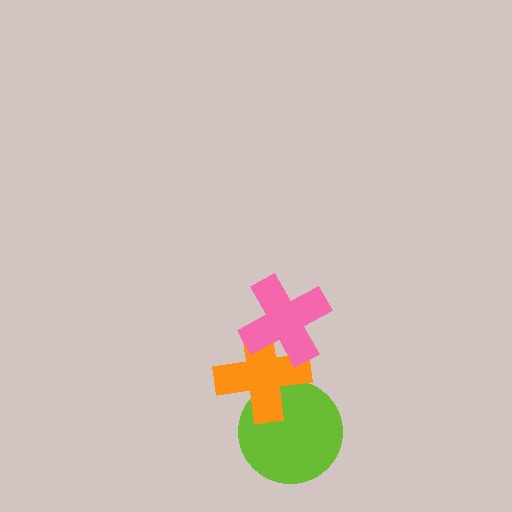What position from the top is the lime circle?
The lime circle is 3rd from the top.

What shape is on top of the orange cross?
The pink cross is on top of the orange cross.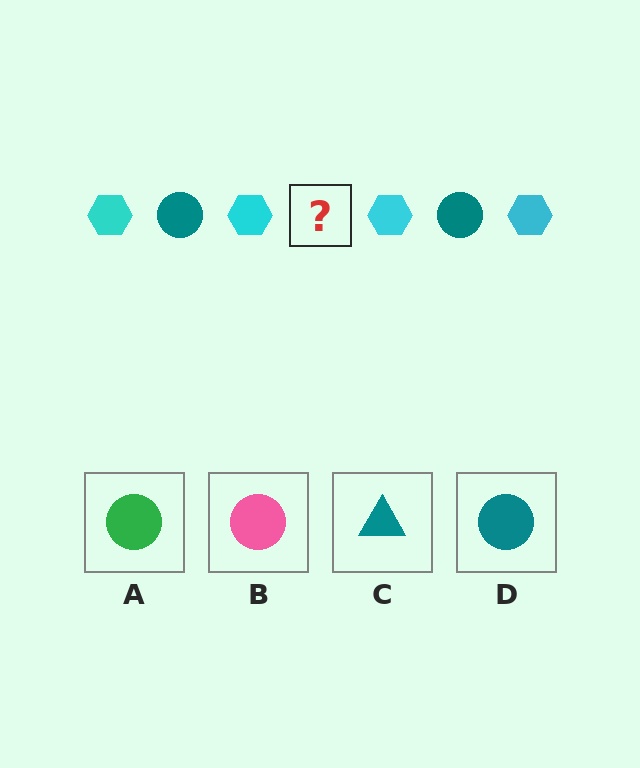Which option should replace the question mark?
Option D.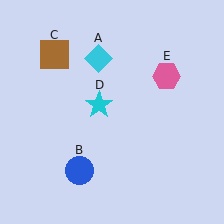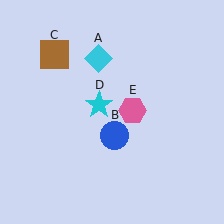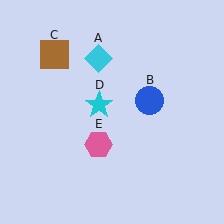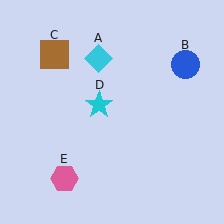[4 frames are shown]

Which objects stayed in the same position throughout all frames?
Cyan diamond (object A) and brown square (object C) and cyan star (object D) remained stationary.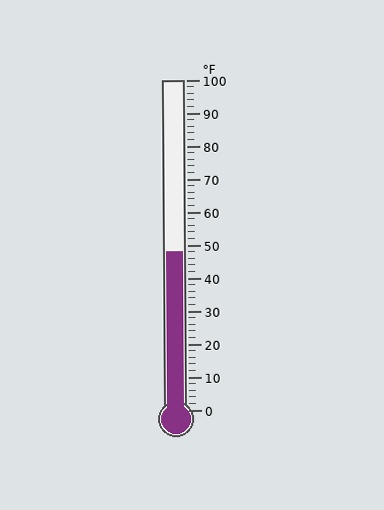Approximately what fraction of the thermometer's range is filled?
The thermometer is filled to approximately 50% of its range.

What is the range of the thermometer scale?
The thermometer scale ranges from 0°F to 100°F.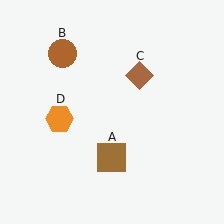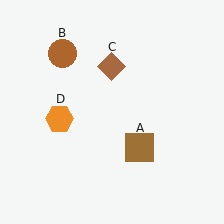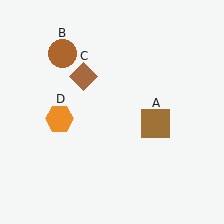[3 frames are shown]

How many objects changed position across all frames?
2 objects changed position: brown square (object A), brown diamond (object C).